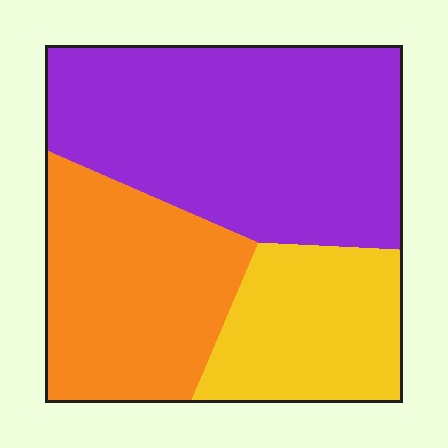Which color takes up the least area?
Yellow, at roughly 20%.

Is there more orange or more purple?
Purple.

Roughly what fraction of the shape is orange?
Orange covers roughly 30% of the shape.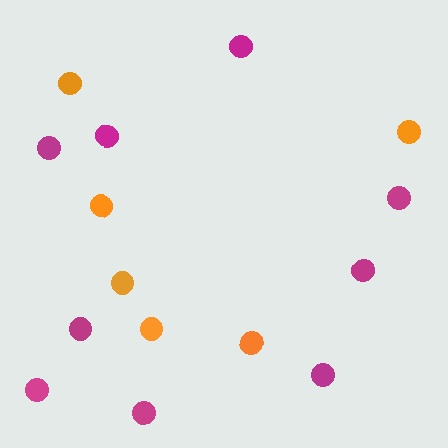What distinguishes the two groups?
There are 2 groups: one group of magenta circles (9) and one group of orange circles (6).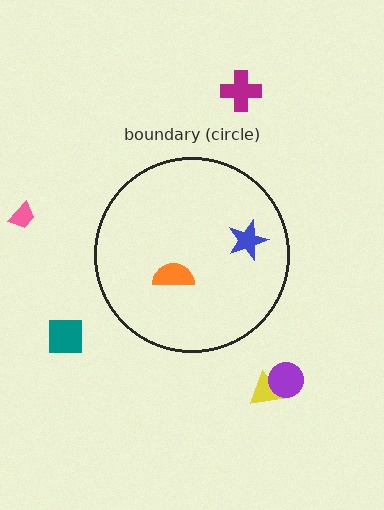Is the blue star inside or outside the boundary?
Inside.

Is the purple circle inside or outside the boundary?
Outside.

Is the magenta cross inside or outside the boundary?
Outside.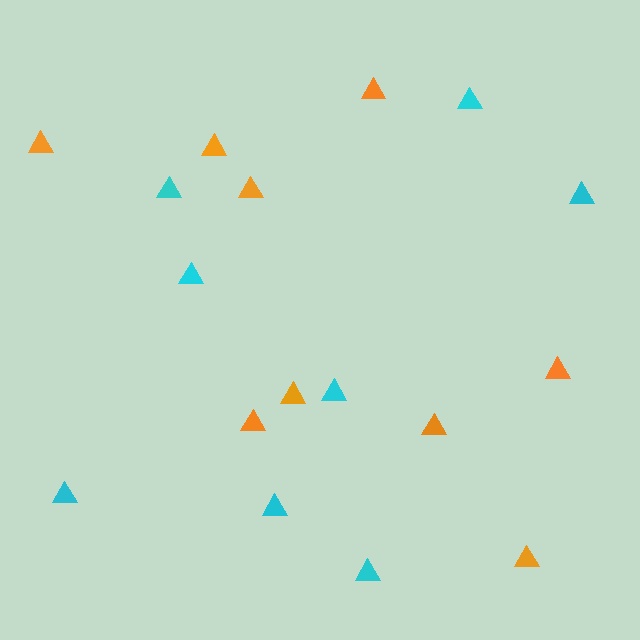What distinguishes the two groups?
There are 2 groups: one group of cyan triangles (8) and one group of orange triangles (9).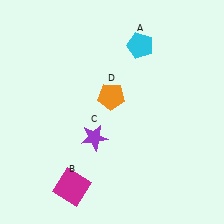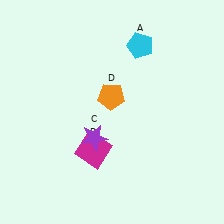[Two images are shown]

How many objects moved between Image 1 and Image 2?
1 object moved between the two images.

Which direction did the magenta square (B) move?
The magenta square (B) moved up.